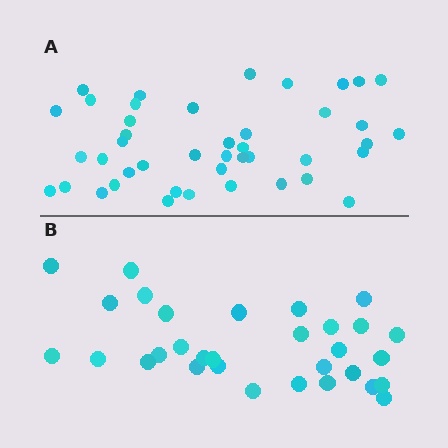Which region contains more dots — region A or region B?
Region A (the top region) has more dots.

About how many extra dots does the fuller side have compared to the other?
Region A has roughly 12 or so more dots than region B.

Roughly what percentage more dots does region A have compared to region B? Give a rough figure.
About 40% more.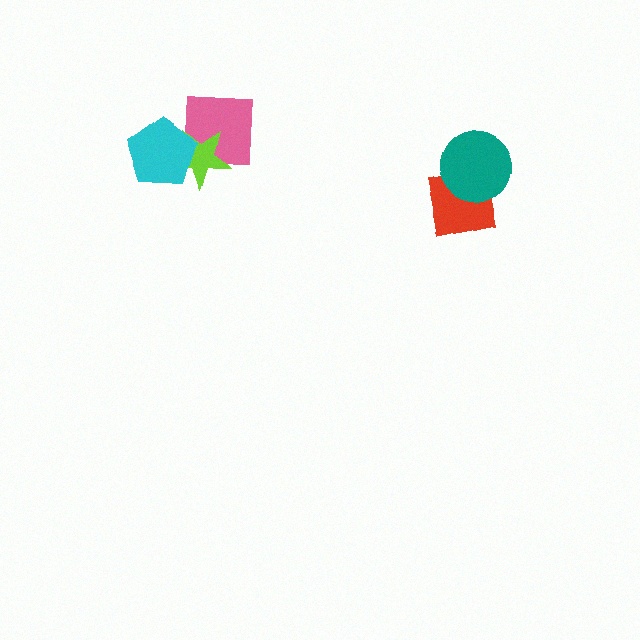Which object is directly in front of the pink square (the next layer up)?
The lime star is directly in front of the pink square.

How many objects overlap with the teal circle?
1 object overlaps with the teal circle.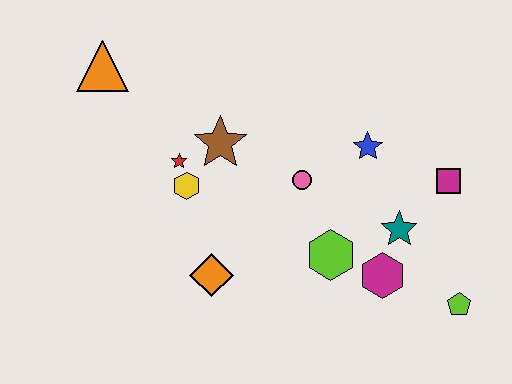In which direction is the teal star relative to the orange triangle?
The teal star is to the right of the orange triangle.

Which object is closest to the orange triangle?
The red star is closest to the orange triangle.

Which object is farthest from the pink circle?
The orange triangle is farthest from the pink circle.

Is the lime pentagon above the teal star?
No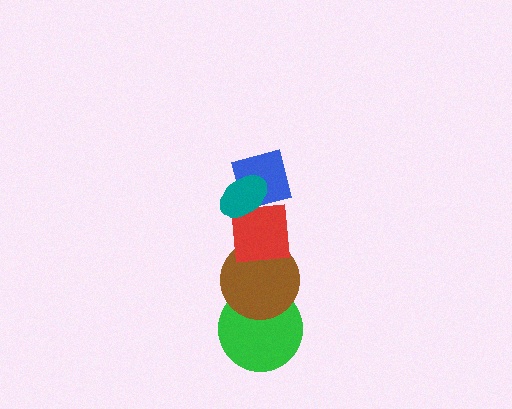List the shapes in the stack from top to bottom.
From top to bottom: the teal ellipse, the blue square, the red square, the brown circle, the green circle.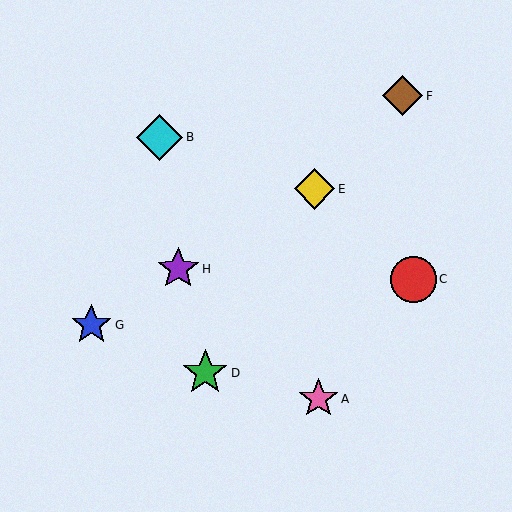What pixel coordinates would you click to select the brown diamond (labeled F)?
Click at (402, 96) to select the brown diamond F.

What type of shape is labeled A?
Shape A is a pink star.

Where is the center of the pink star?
The center of the pink star is at (318, 399).